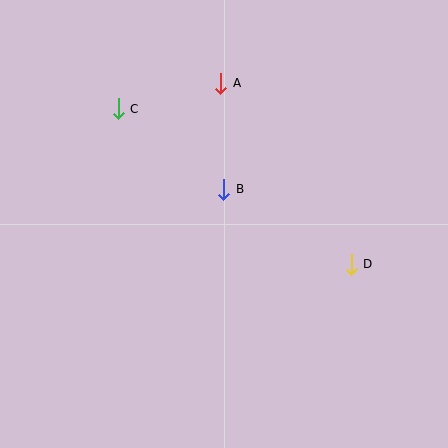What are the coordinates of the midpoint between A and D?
The midpoint between A and D is at (286, 174).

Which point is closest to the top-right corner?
Point A is closest to the top-right corner.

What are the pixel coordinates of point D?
Point D is at (351, 264).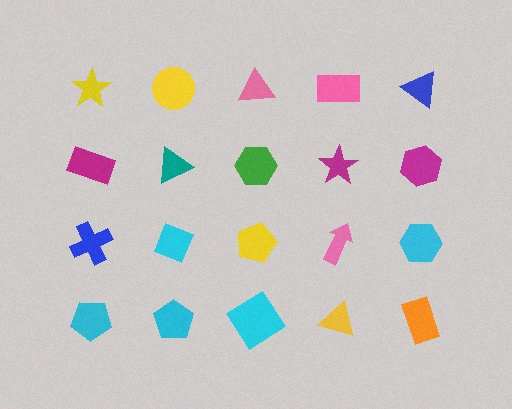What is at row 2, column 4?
A magenta star.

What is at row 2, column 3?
A green hexagon.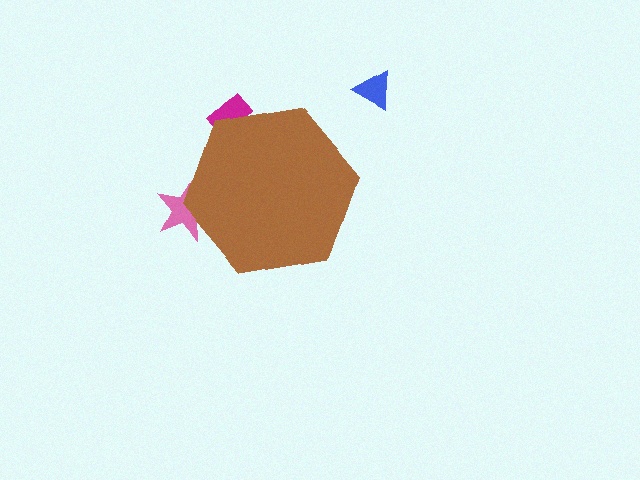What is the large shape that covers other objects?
A brown hexagon.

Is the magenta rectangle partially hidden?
Yes, the magenta rectangle is partially hidden behind the brown hexagon.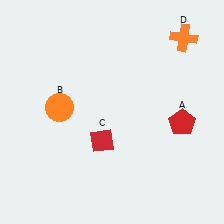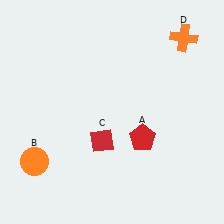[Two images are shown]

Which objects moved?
The objects that moved are: the red pentagon (A), the orange circle (B).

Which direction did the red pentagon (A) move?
The red pentagon (A) moved left.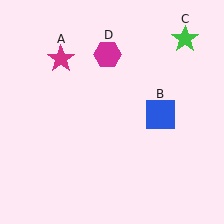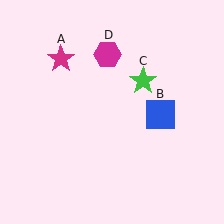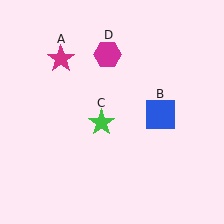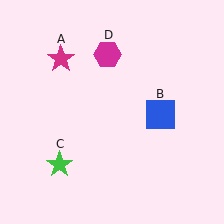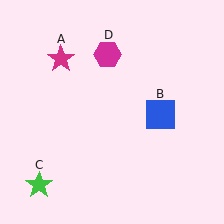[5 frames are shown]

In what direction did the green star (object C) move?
The green star (object C) moved down and to the left.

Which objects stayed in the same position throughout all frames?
Magenta star (object A) and blue square (object B) and magenta hexagon (object D) remained stationary.